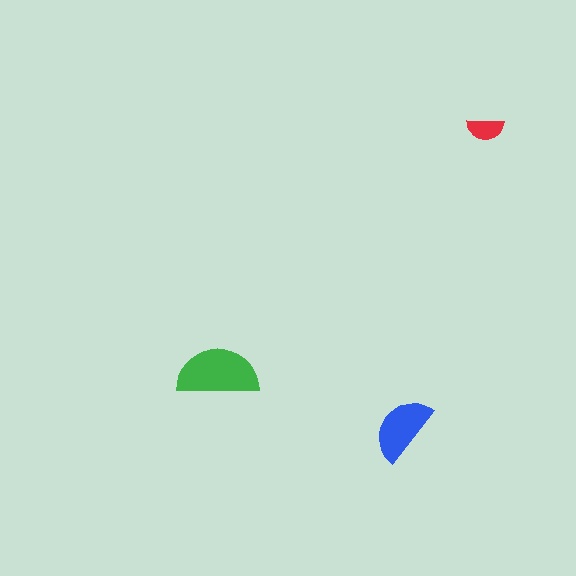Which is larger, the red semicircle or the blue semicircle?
The blue one.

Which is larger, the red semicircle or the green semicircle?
The green one.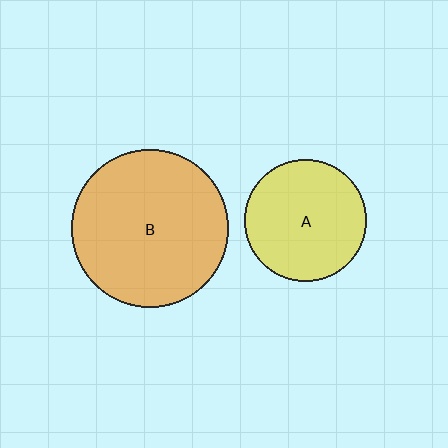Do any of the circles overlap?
No, none of the circles overlap.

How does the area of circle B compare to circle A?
Approximately 1.7 times.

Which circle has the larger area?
Circle B (orange).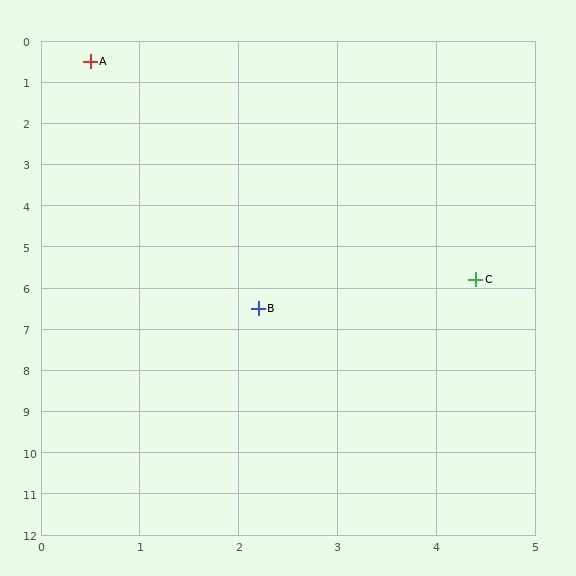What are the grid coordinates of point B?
Point B is at approximately (2.2, 6.5).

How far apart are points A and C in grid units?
Points A and C are about 6.6 grid units apart.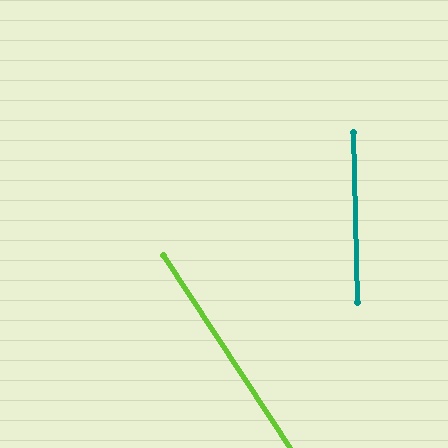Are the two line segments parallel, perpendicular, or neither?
Neither parallel nor perpendicular — they differ by about 32°.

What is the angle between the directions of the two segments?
Approximately 32 degrees.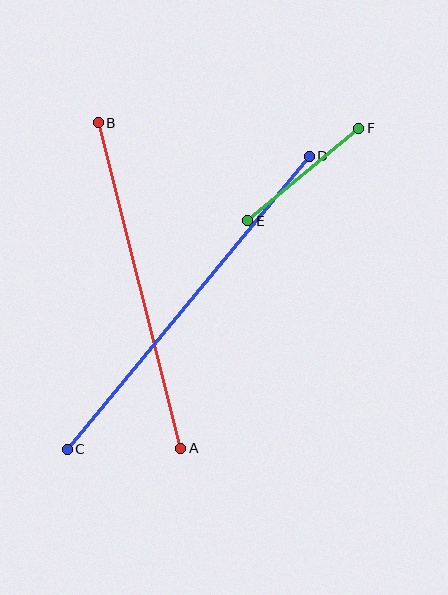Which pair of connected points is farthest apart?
Points C and D are farthest apart.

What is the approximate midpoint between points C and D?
The midpoint is at approximately (188, 303) pixels.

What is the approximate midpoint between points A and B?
The midpoint is at approximately (139, 285) pixels.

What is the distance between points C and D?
The distance is approximately 380 pixels.